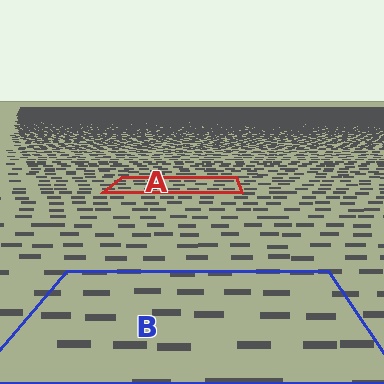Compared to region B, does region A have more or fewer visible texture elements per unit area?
Region A has more texture elements per unit area — they are packed more densely because it is farther away.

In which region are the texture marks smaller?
The texture marks are smaller in region A, because it is farther away.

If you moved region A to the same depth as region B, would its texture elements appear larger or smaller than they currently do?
They would appear larger. At a closer depth, the same texture elements are projected at a bigger on-screen size.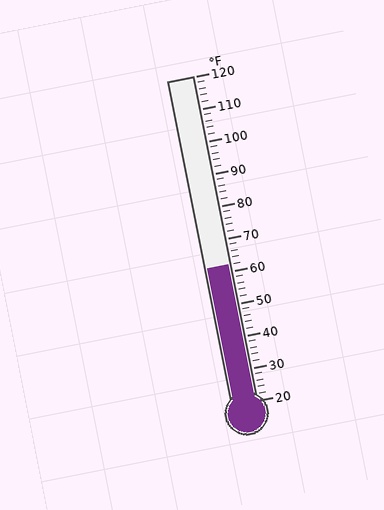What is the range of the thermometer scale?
The thermometer scale ranges from 20°F to 120°F.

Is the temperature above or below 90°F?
The temperature is below 90°F.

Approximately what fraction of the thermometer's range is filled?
The thermometer is filled to approximately 40% of its range.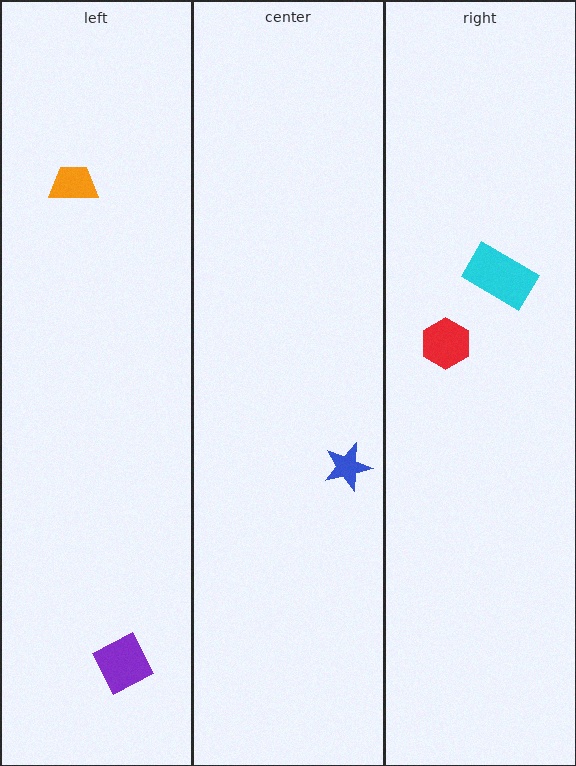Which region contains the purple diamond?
The left region.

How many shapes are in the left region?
2.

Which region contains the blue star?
The center region.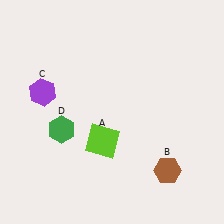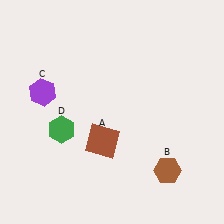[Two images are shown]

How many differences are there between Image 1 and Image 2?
There is 1 difference between the two images.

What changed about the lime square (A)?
In Image 1, A is lime. In Image 2, it changed to brown.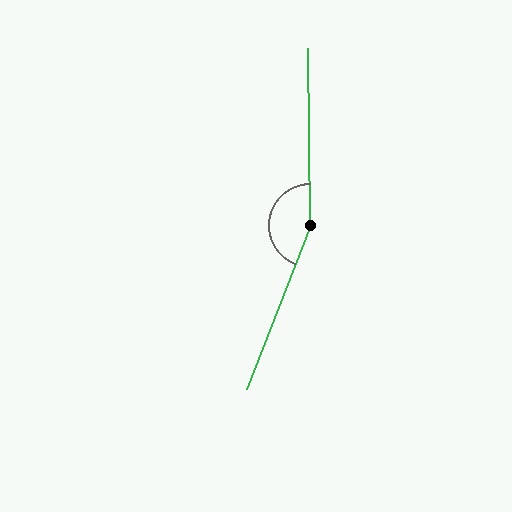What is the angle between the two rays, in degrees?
Approximately 158 degrees.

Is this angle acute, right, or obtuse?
It is obtuse.